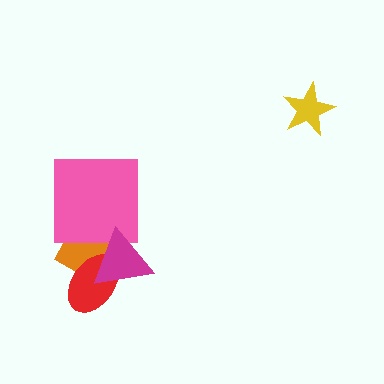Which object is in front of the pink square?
The magenta triangle is in front of the pink square.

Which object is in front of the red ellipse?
The magenta triangle is in front of the red ellipse.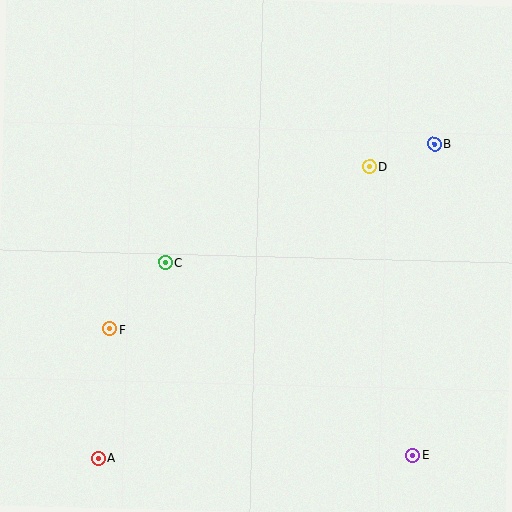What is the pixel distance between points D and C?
The distance between D and C is 226 pixels.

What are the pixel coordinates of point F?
Point F is at (110, 329).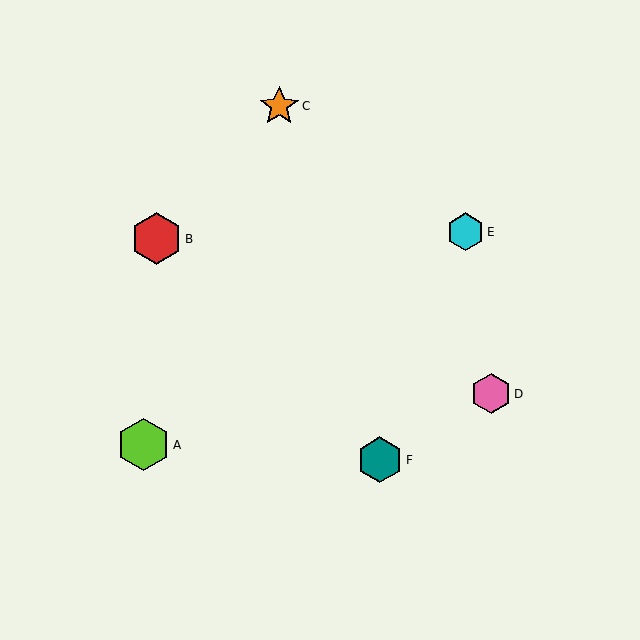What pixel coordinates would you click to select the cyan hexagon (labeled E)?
Click at (466, 232) to select the cyan hexagon E.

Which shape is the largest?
The lime hexagon (labeled A) is the largest.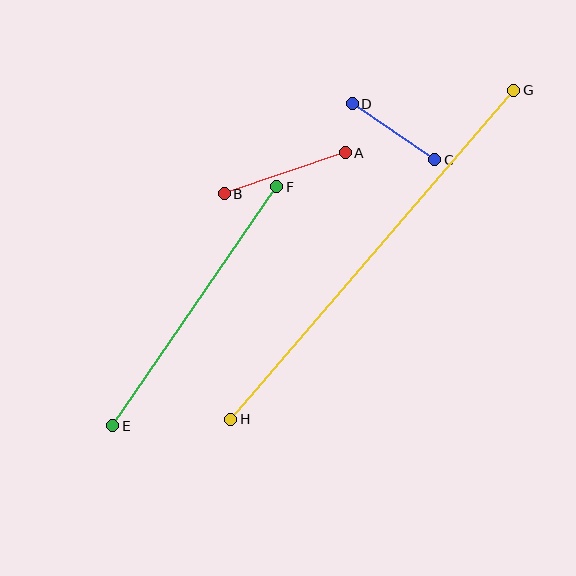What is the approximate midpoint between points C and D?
The midpoint is at approximately (393, 132) pixels.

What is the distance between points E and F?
The distance is approximately 290 pixels.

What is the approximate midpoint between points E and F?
The midpoint is at approximately (195, 306) pixels.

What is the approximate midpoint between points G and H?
The midpoint is at approximately (372, 255) pixels.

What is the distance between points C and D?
The distance is approximately 99 pixels.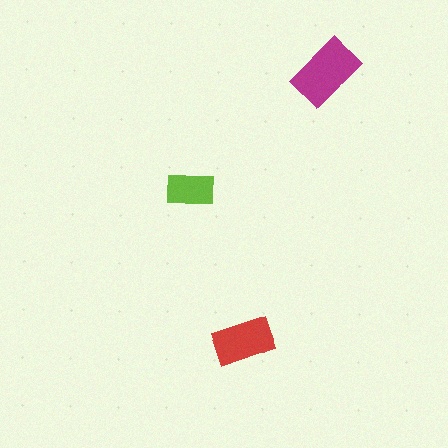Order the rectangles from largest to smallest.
the magenta one, the red one, the lime one.